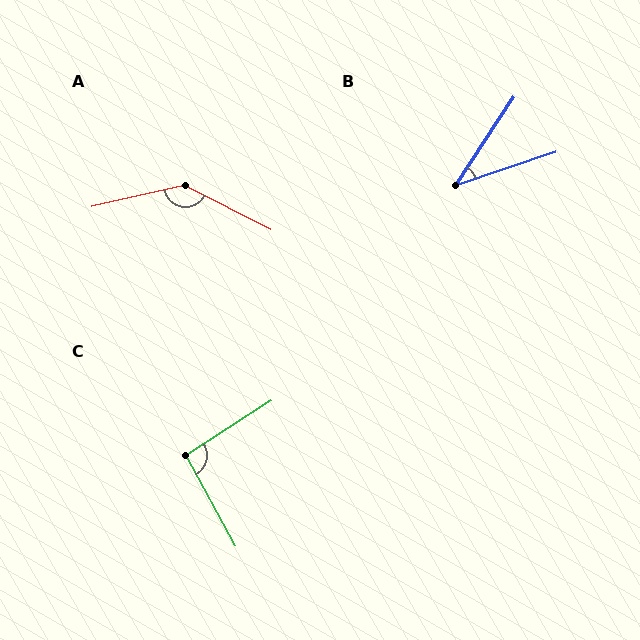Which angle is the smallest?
B, at approximately 38 degrees.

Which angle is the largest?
A, at approximately 141 degrees.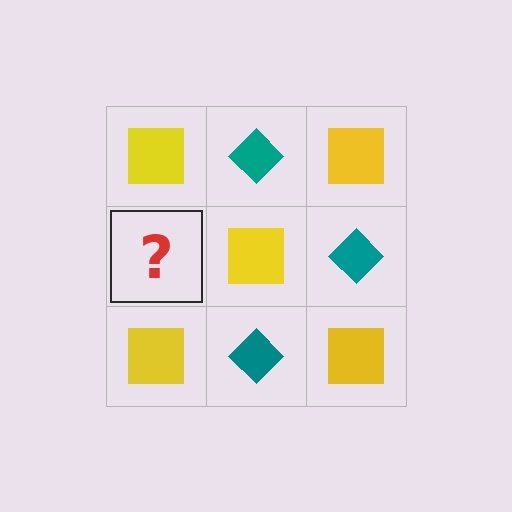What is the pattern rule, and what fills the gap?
The rule is that it alternates yellow square and teal diamond in a checkerboard pattern. The gap should be filled with a teal diamond.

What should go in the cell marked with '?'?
The missing cell should contain a teal diamond.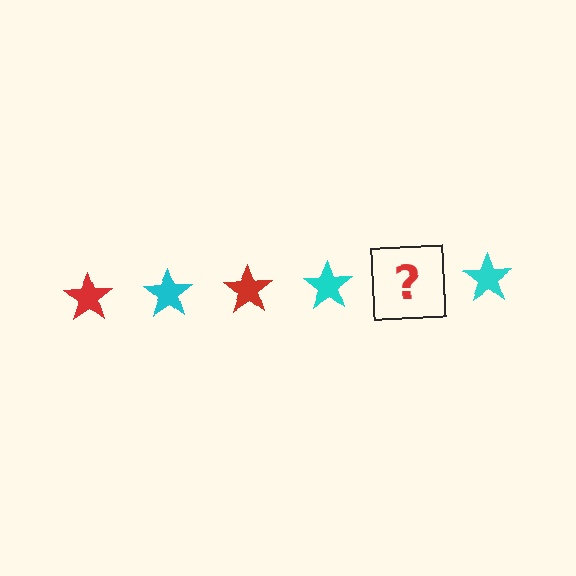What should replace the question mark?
The question mark should be replaced with a red star.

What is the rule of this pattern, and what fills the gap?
The rule is that the pattern cycles through red, cyan stars. The gap should be filled with a red star.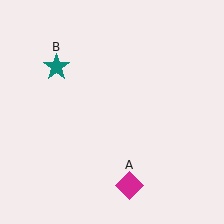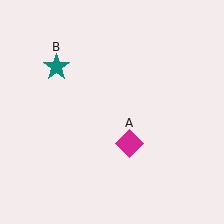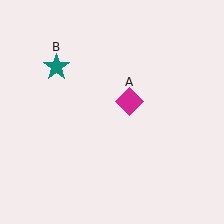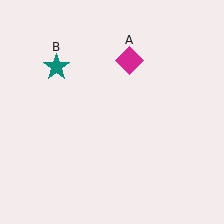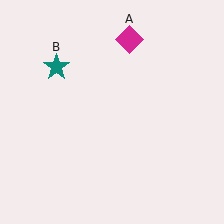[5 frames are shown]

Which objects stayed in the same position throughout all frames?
Teal star (object B) remained stationary.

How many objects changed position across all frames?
1 object changed position: magenta diamond (object A).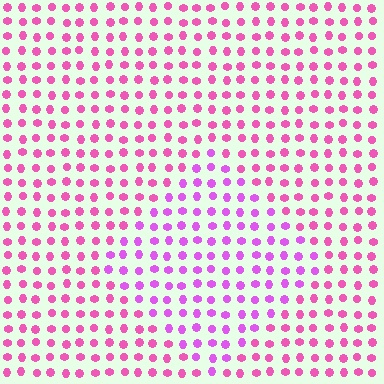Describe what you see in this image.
The image is filled with small pink elements in a uniform arrangement. A diamond-shaped region is visible where the elements are tinted to a slightly different hue, forming a subtle color boundary.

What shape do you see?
I see a diamond.